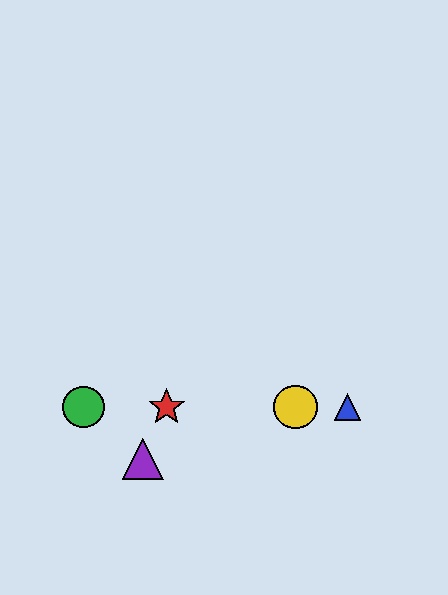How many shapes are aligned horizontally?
4 shapes (the red star, the blue triangle, the green circle, the yellow circle) are aligned horizontally.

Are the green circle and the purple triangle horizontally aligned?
No, the green circle is at y≈407 and the purple triangle is at y≈459.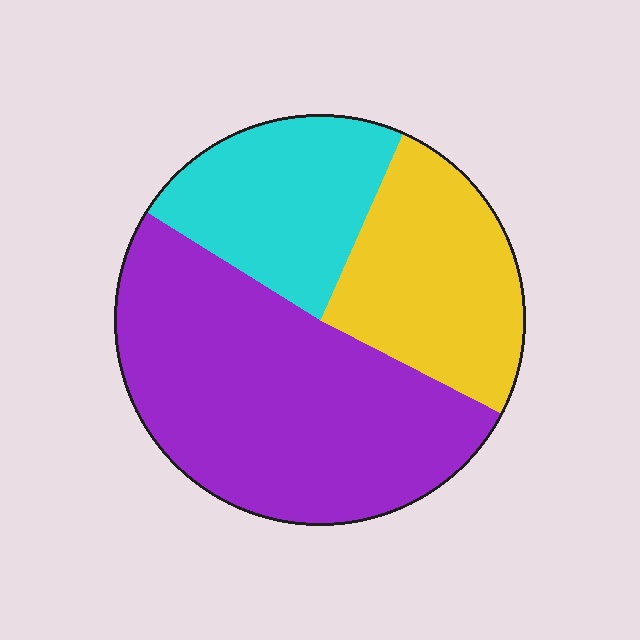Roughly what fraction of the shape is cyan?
Cyan covers roughly 25% of the shape.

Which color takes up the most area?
Purple, at roughly 50%.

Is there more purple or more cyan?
Purple.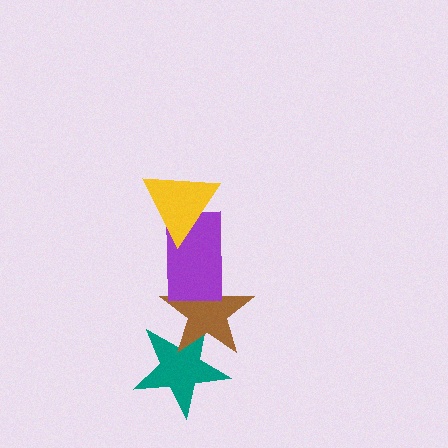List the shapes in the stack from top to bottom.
From top to bottom: the yellow triangle, the purple rectangle, the brown star, the teal star.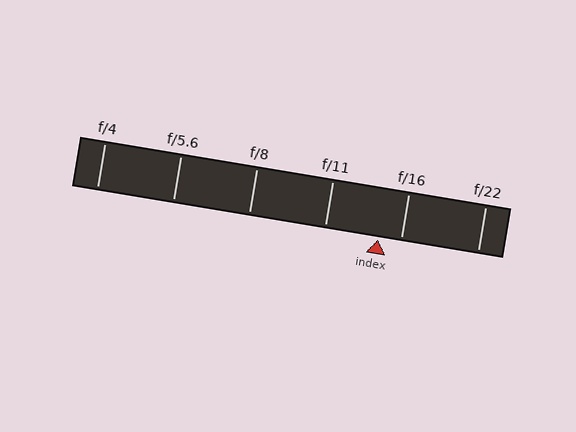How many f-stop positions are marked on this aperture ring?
There are 6 f-stop positions marked.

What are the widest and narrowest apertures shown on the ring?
The widest aperture shown is f/4 and the narrowest is f/22.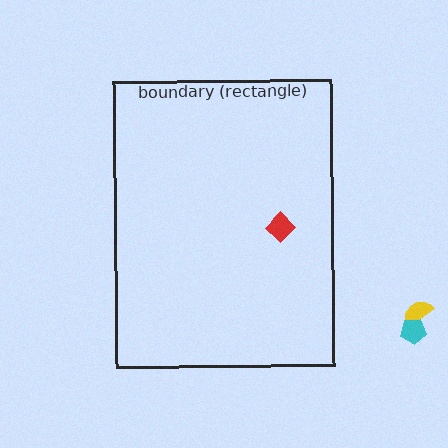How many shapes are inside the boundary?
1 inside, 2 outside.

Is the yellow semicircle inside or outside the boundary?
Outside.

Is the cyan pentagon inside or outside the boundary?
Outside.